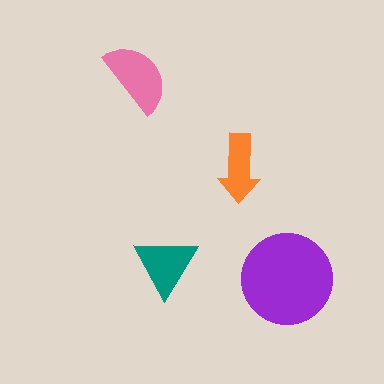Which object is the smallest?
The orange arrow.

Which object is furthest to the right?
The purple circle is rightmost.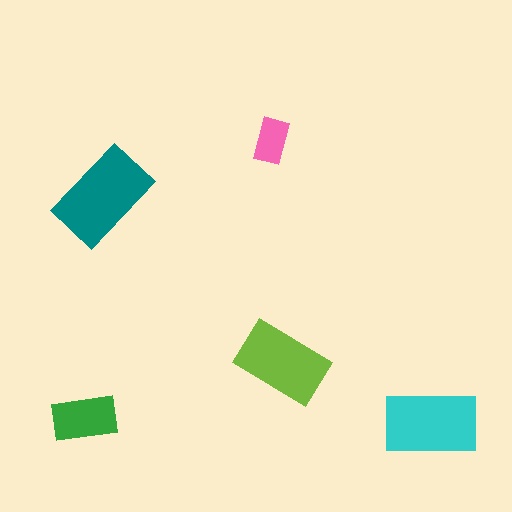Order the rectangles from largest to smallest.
the teal one, the cyan one, the lime one, the green one, the pink one.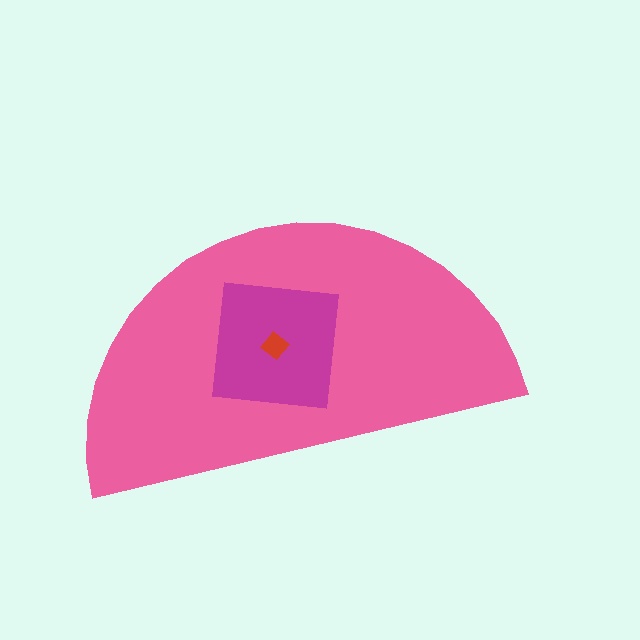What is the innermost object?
The red diamond.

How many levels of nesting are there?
3.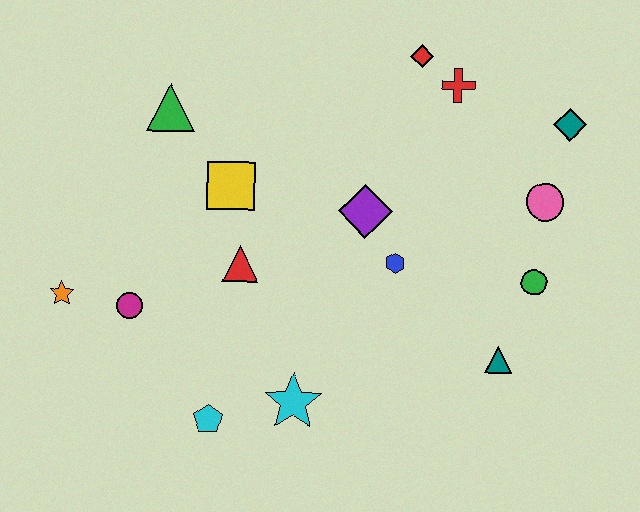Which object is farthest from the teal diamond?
The orange star is farthest from the teal diamond.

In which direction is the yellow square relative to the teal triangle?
The yellow square is to the left of the teal triangle.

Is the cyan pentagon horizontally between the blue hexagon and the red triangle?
No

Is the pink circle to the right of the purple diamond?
Yes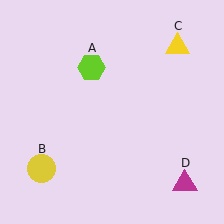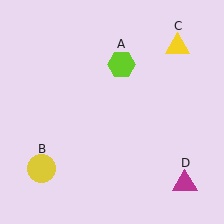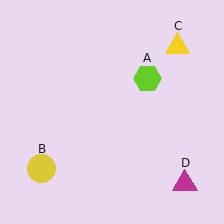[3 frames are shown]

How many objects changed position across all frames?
1 object changed position: lime hexagon (object A).